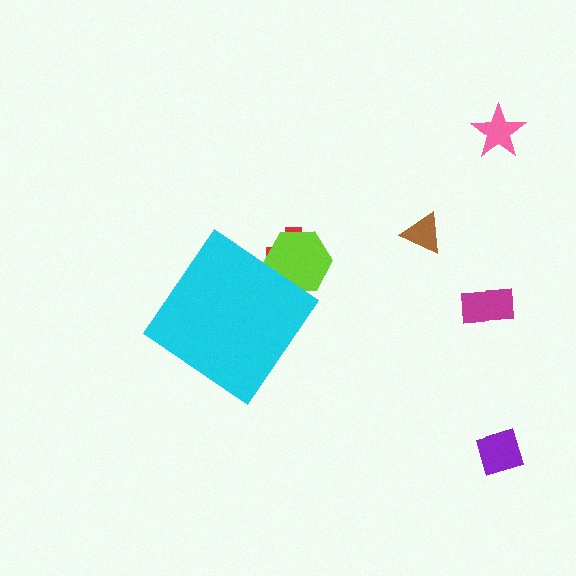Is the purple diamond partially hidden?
No, the purple diamond is fully visible.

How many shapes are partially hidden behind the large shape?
2 shapes are partially hidden.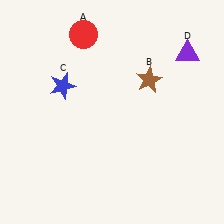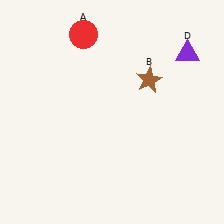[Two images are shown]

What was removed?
The blue star (C) was removed in Image 2.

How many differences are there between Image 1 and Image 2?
There is 1 difference between the two images.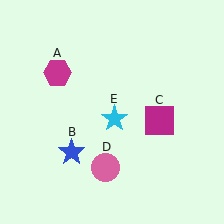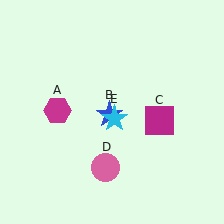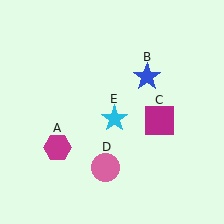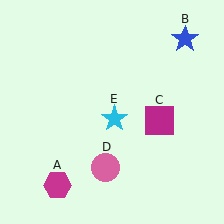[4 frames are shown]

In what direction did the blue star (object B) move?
The blue star (object B) moved up and to the right.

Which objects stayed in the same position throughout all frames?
Magenta square (object C) and pink circle (object D) and cyan star (object E) remained stationary.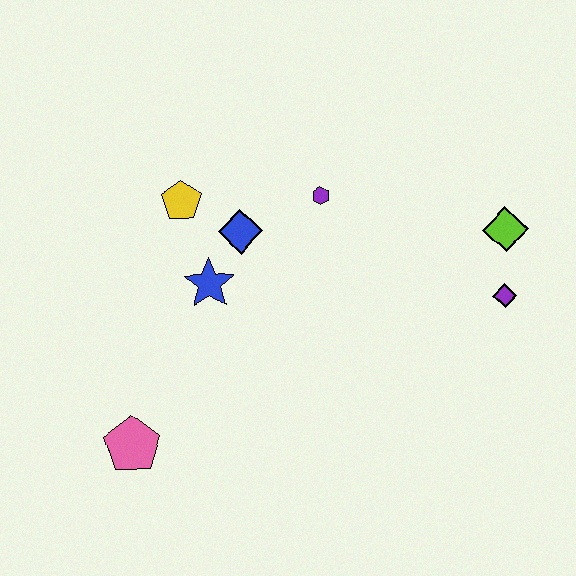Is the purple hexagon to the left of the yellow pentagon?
No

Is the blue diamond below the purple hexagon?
Yes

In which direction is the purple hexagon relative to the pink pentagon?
The purple hexagon is above the pink pentagon.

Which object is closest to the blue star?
The blue diamond is closest to the blue star.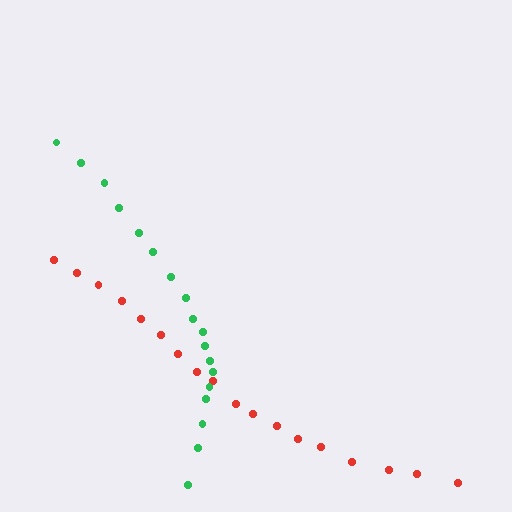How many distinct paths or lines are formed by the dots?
There are 2 distinct paths.